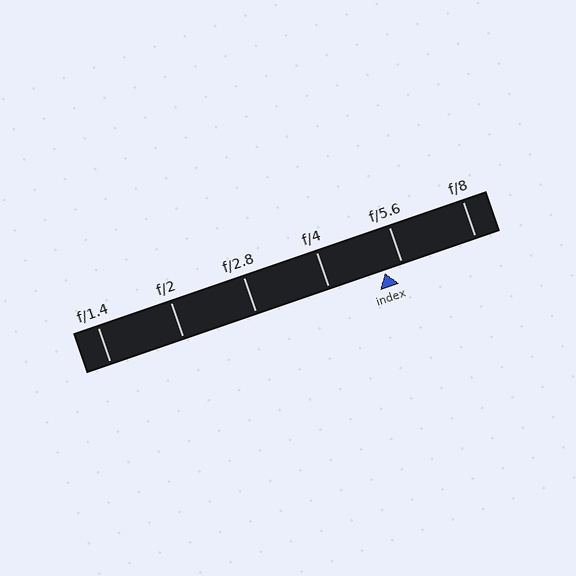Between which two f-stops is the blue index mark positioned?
The index mark is between f/4 and f/5.6.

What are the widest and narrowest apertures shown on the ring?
The widest aperture shown is f/1.4 and the narrowest is f/8.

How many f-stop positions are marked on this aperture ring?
There are 6 f-stop positions marked.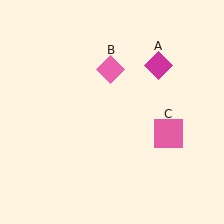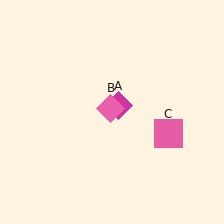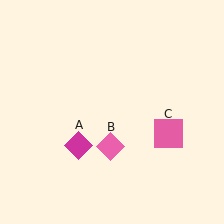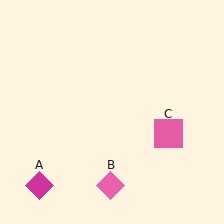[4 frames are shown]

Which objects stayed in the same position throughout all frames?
Pink square (object C) remained stationary.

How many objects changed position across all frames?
2 objects changed position: magenta diamond (object A), pink diamond (object B).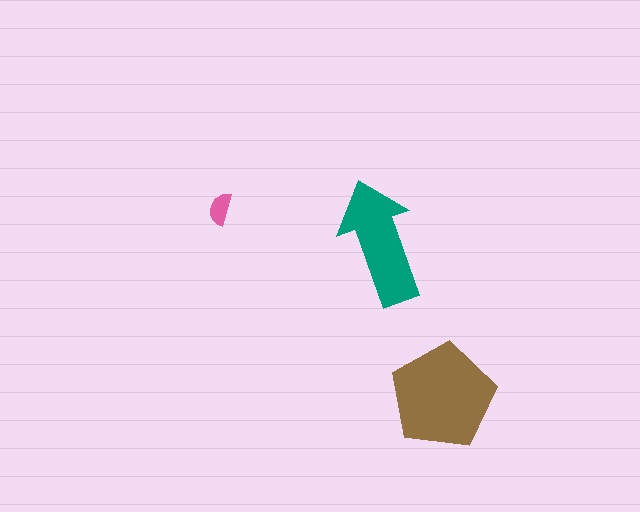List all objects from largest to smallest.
The brown pentagon, the teal arrow, the pink semicircle.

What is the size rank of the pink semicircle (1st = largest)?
3rd.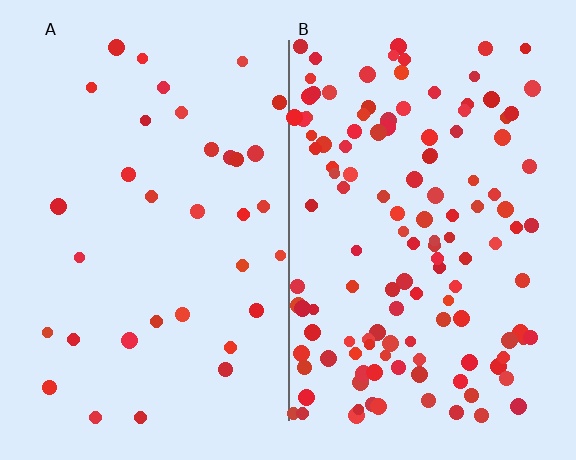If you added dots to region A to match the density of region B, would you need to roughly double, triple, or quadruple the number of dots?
Approximately quadruple.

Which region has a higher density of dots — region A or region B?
B (the right).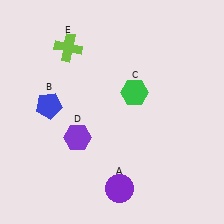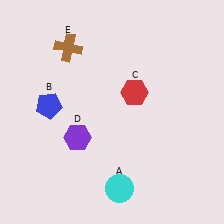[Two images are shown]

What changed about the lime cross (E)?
In Image 1, E is lime. In Image 2, it changed to brown.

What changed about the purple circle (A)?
In Image 1, A is purple. In Image 2, it changed to cyan.